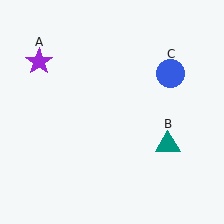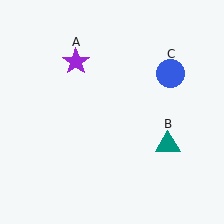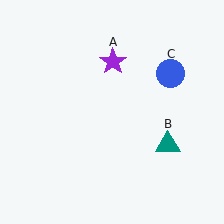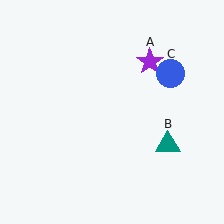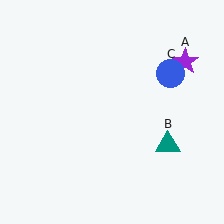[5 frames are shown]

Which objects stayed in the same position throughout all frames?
Teal triangle (object B) and blue circle (object C) remained stationary.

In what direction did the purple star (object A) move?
The purple star (object A) moved right.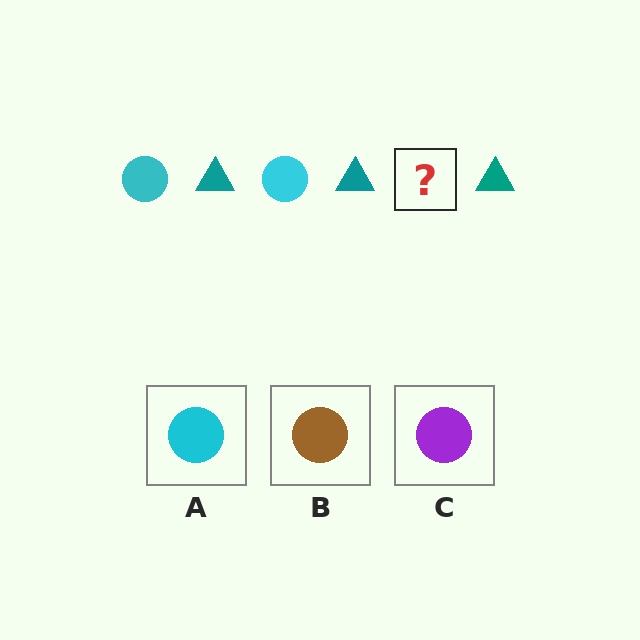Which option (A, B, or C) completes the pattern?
A.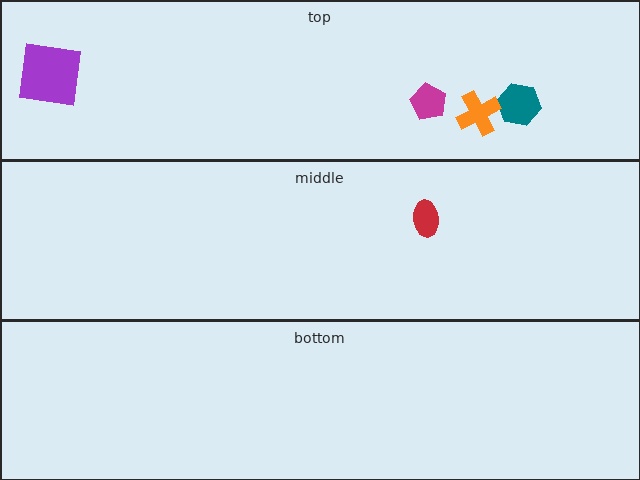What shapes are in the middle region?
The red ellipse.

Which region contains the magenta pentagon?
The top region.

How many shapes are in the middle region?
1.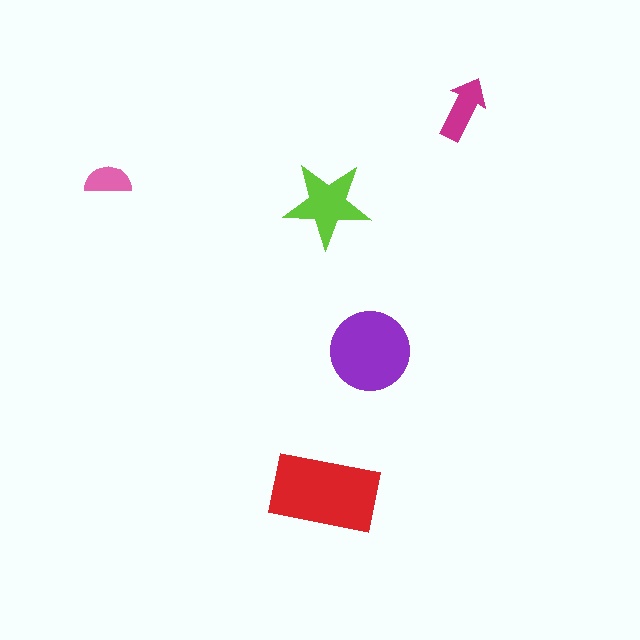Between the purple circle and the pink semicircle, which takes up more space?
The purple circle.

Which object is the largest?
The red rectangle.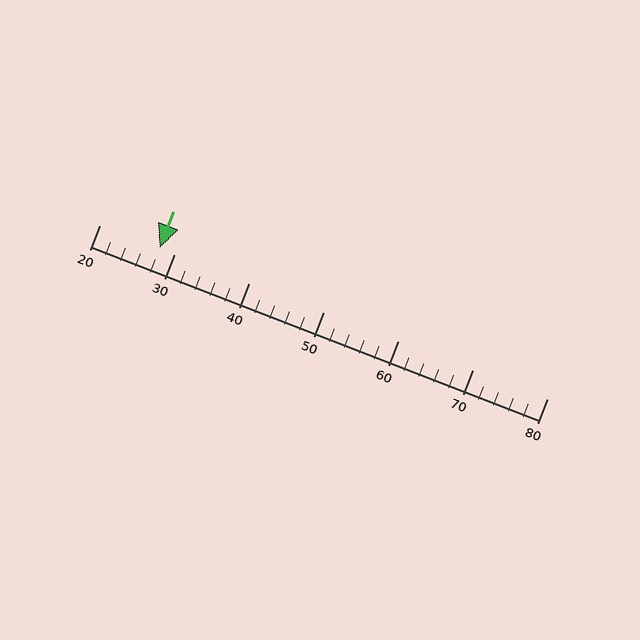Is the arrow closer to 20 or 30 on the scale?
The arrow is closer to 30.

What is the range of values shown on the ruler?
The ruler shows values from 20 to 80.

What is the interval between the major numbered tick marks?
The major tick marks are spaced 10 units apart.